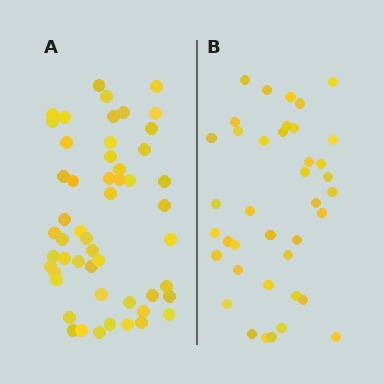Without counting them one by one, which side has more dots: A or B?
Region A (the left region) has more dots.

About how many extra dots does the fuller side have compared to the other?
Region A has approximately 15 more dots than region B.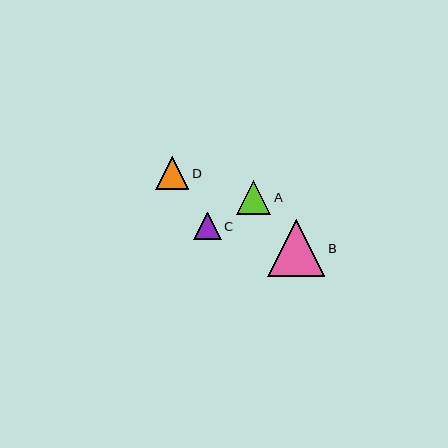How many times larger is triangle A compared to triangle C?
Triangle A is approximately 1.3 times the size of triangle C.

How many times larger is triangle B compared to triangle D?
Triangle B is approximately 1.7 times the size of triangle D.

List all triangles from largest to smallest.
From largest to smallest: B, A, D, C.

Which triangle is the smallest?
Triangle C is the smallest with a size of approximately 27 pixels.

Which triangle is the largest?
Triangle B is the largest with a size of approximately 57 pixels.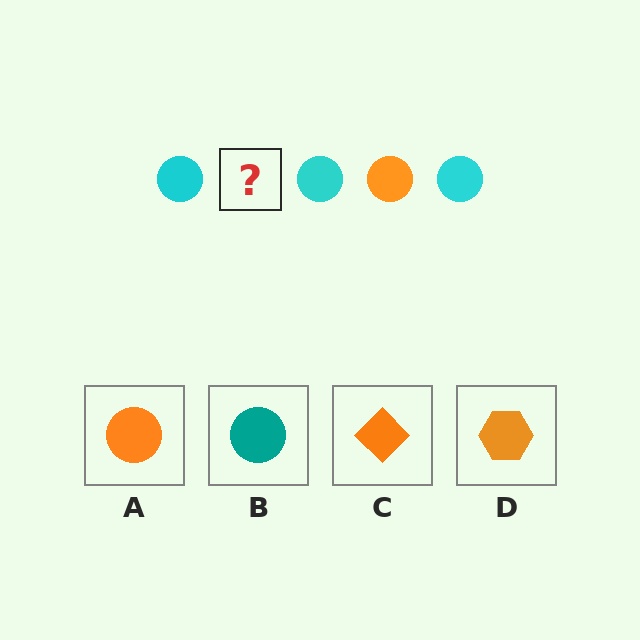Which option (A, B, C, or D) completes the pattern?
A.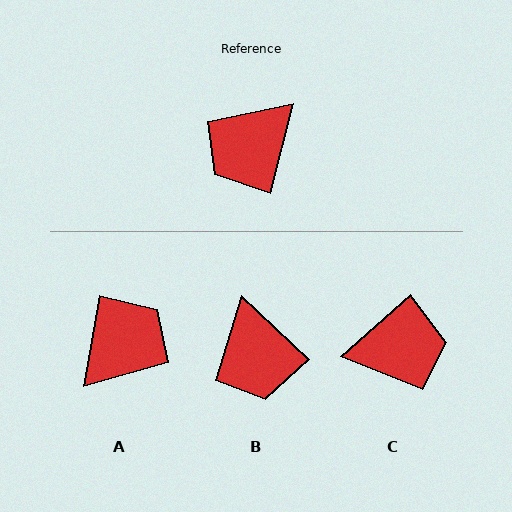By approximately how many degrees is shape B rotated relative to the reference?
Approximately 61 degrees counter-clockwise.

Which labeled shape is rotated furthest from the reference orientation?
A, about 175 degrees away.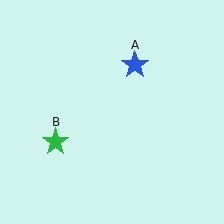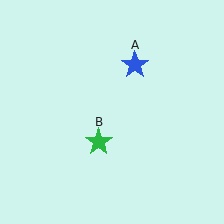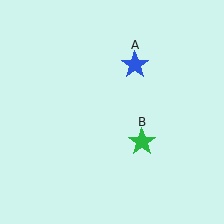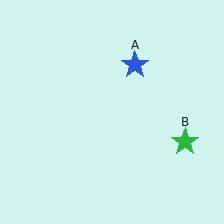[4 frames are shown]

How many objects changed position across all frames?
1 object changed position: green star (object B).